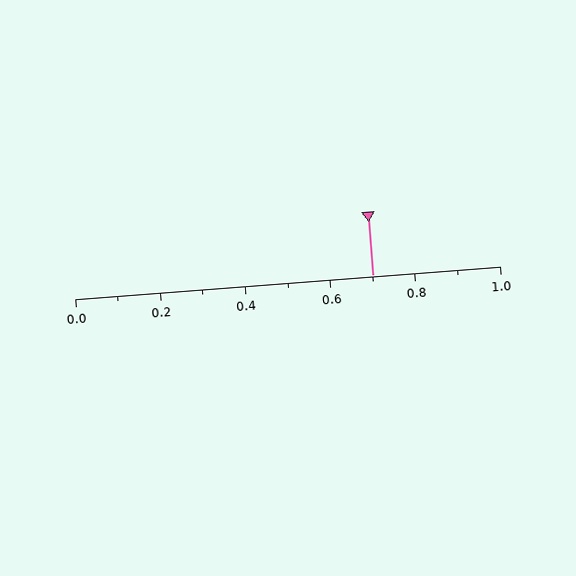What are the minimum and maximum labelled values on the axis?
The axis runs from 0.0 to 1.0.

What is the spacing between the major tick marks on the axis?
The major ticks are spaced 0.2 apart.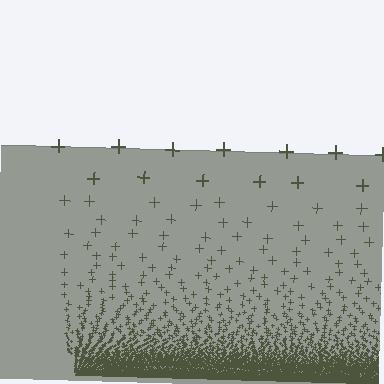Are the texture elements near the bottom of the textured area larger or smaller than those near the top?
Smaller. The gradient is inverted — elements near the bottom are smaller and denser.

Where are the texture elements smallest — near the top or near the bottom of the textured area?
Near the bottom.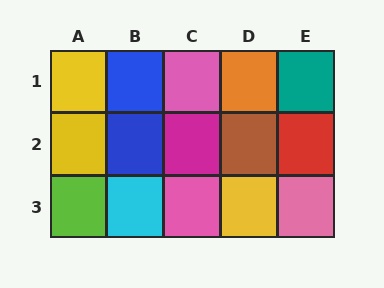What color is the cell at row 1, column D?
Orange.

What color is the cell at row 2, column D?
Brown.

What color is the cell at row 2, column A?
Yellow.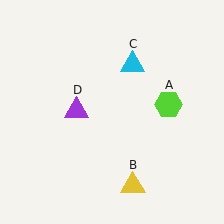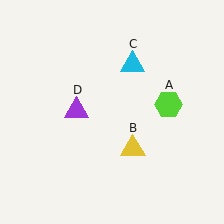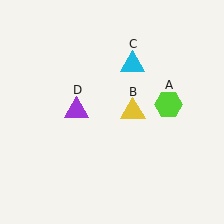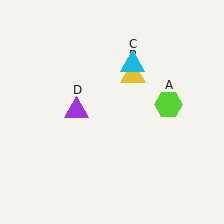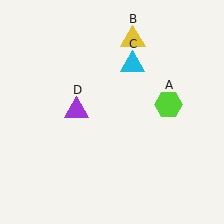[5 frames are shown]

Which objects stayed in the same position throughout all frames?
Lime hexagon (object A) and cyan triangle (object C) and purple triangle (object D) remained stationary.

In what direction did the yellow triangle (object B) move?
The yellow triangle (object B) moved up.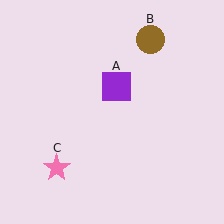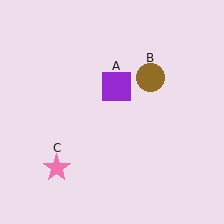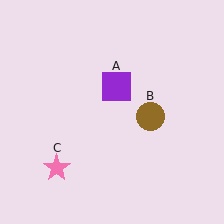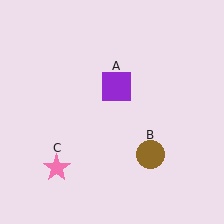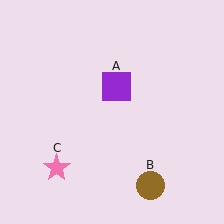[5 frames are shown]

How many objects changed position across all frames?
1 object changed position: brown circle (object B).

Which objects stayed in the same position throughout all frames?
Purple square (object A) and pink star (object C) remained stationary.